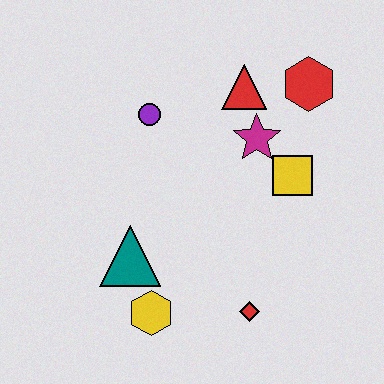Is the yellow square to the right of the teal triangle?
Yes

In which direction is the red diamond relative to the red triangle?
The red diamond is below the red triangle.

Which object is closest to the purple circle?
The red triangle is closest to the purple circle.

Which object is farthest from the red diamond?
The red hexagon is farthest from the red diamond.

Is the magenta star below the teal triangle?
No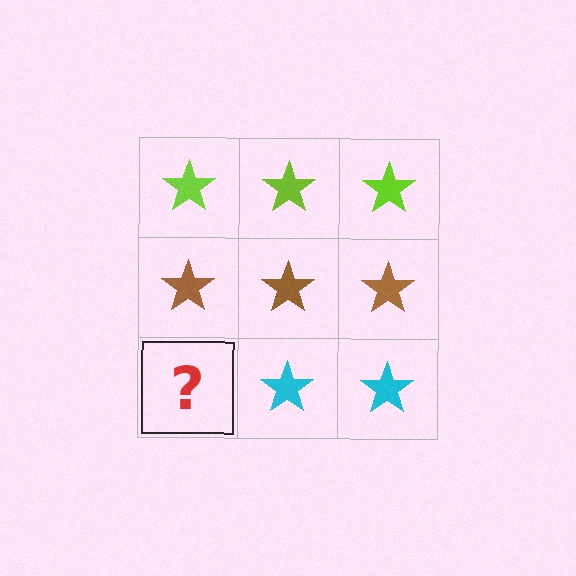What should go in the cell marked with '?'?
The missing cell should contain a cyan star.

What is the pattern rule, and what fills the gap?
The rule is that each row has a consistent color. The gap should be filled with a cyan star.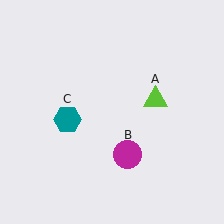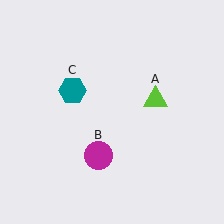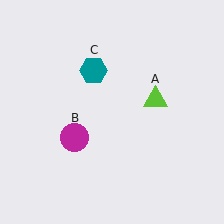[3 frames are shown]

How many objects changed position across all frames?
2 objects changed position: magenta circle (object B), teal hexagon (object C).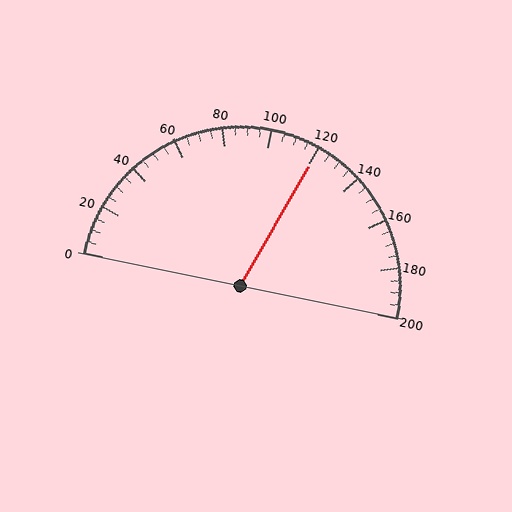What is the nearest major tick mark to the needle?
The nearest major tick mark is 120.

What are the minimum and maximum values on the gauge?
The gauge ranges from 0 to 200.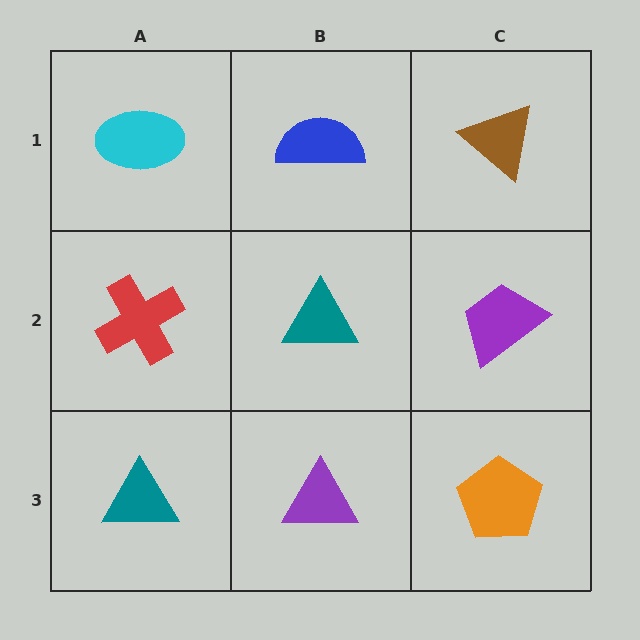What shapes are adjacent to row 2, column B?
A blue semicircle (row 1, column B), a purple triangle (row 3, column B), a red cross (row 2, column A), a purple trapezoid (row 2, column C).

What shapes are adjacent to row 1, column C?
A purple trapezoid (row 2, column C), a blue semicircle (row 1, column B).